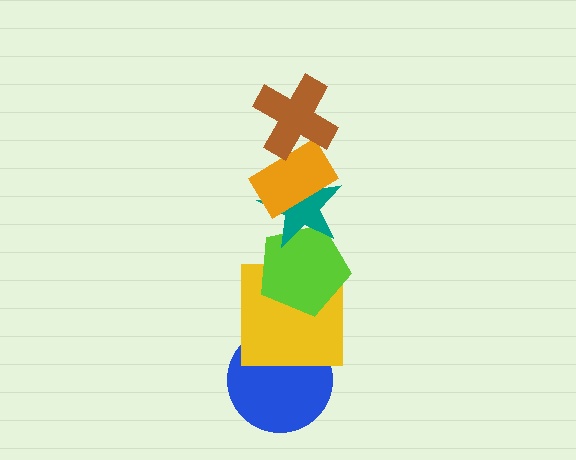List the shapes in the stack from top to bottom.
From top to bottom: the brown cross, the orange rectangle, the teal star, the lime pentagon, the yellow square, the blue circle.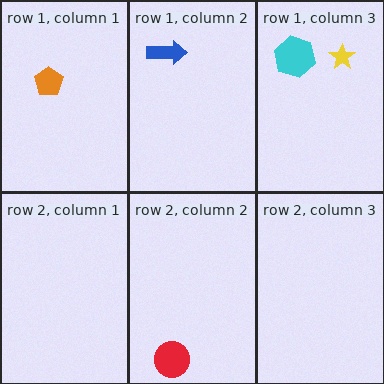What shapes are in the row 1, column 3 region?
The cyan hexagon, the yellow star.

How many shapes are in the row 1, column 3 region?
2.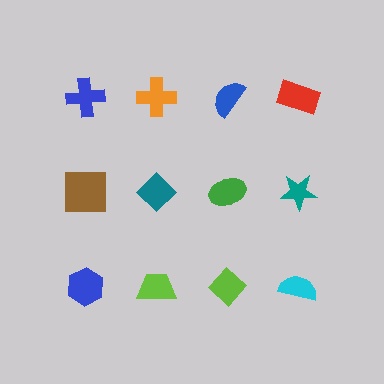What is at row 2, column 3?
A green ellipse.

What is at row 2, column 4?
A teal star.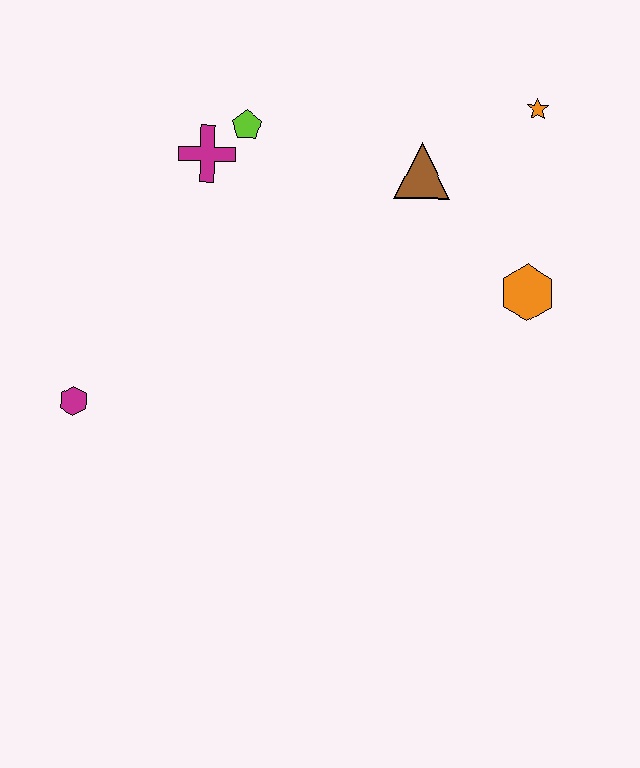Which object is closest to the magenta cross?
The lime pentagon is closest to the magenta cross.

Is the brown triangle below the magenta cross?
Yes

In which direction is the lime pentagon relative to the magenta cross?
The lime pentagon is to the right of the magenta cross.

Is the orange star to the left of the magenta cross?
No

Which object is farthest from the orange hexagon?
The magenta hexagon is farthest from the orange hexagon.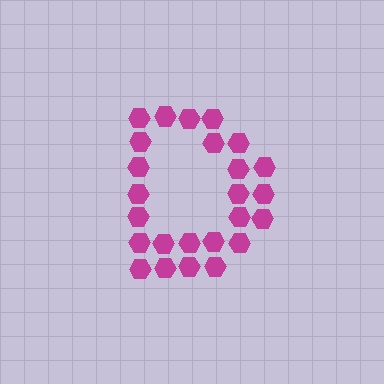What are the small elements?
The small elements are hexagons.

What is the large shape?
The large shape is the letter D.